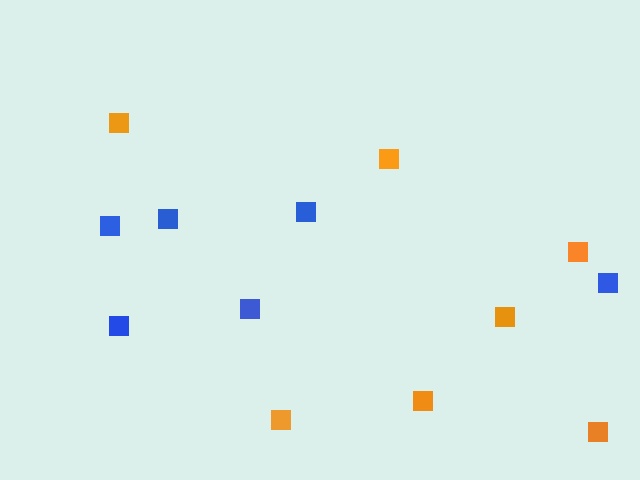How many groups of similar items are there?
There are 2 groups: one group of orange squares (7) and one group of blue squares (6).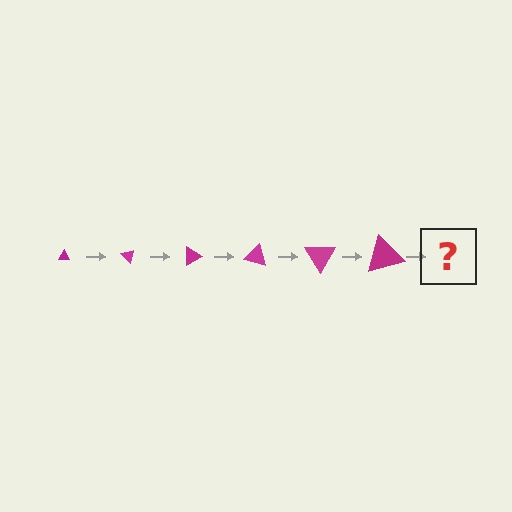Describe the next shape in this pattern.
It should be a triangle, larger than the previous one and rotated 270 degrees from the start.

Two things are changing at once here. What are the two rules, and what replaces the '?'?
The two rules are that the triangle grows larger each step and it rotates 45 degrees each step. The '?' should be a triangle, larger than the previous one and rotated 270 degrees from the start.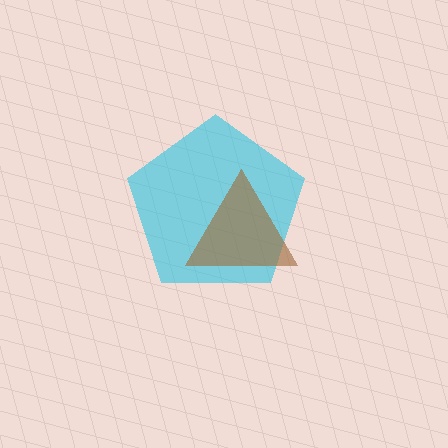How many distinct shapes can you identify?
There are 2 distinct shapes: a cyan pentagon, a brown triangle.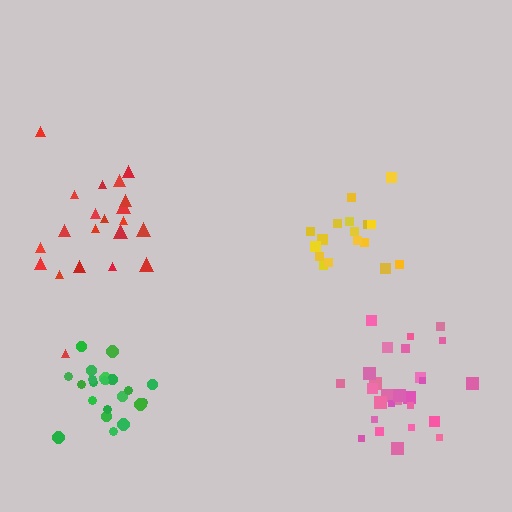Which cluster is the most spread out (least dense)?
Red.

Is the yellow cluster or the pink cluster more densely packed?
Yellow.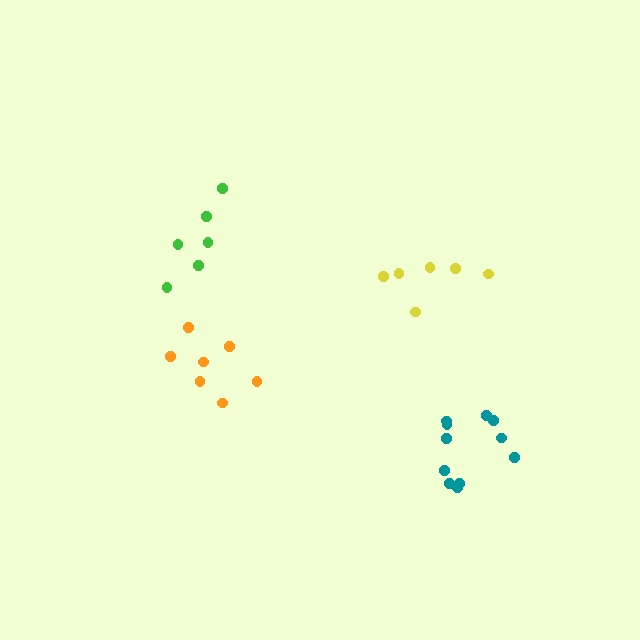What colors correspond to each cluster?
The clusters are colored: orange, yellow, green, teal.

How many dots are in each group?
Group 1: 7 dots, Group 2: 6 dots, Group 3: 6 dots, Group 4: 11 dots (30 total).